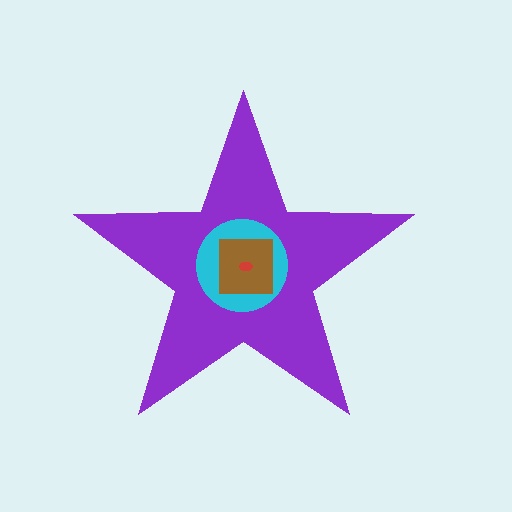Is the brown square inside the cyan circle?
Yes.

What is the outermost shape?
The purple star.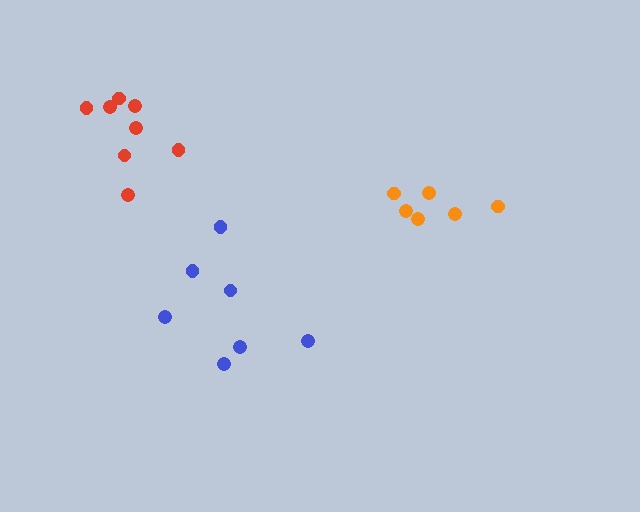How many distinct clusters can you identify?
There are 3 distinct clusters.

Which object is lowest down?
The blue cluster is bottommost.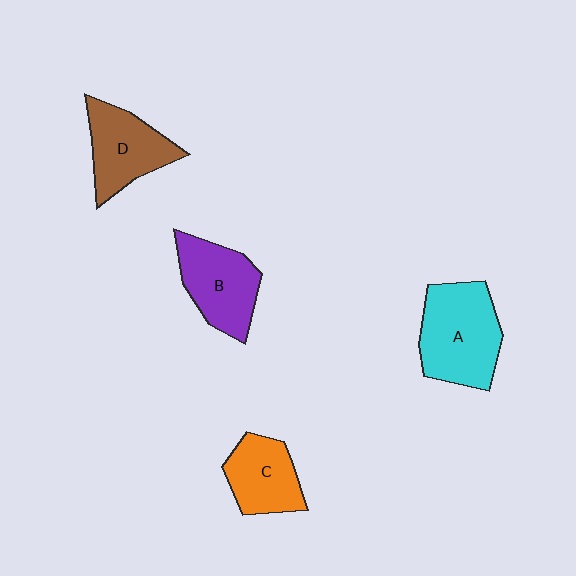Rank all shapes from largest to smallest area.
From largest to smallest: A (cyan), B (purple), D (brown), C (orange).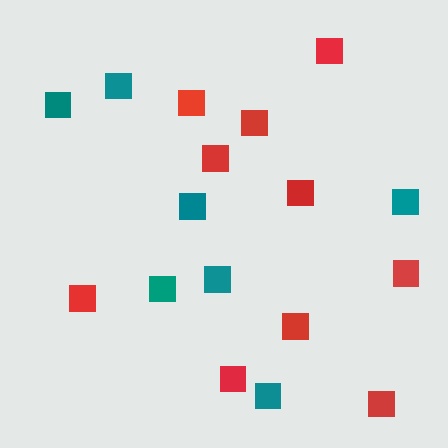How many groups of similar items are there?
There are 2 groups: one group of teal squares (7) and one group of red squares (10).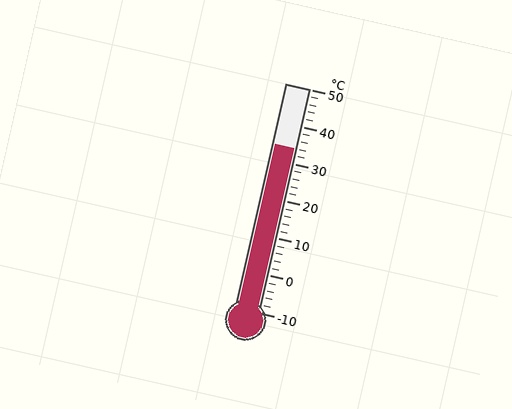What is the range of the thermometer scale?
The thermometer scale ranges from -10°C to 50°C.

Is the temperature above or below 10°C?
The temperature is above 10°C.